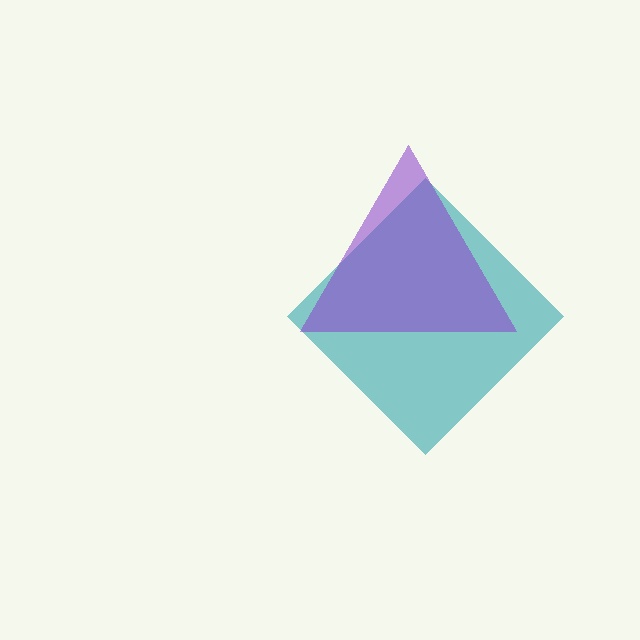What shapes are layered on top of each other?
The layered shapes are: a teal diamond, a purple triangle.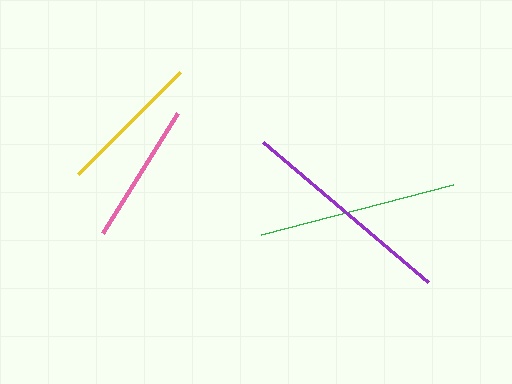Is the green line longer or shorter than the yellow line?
The green line is longer than the yellow line.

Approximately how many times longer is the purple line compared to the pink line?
The purple line is approximately 1.5 times the length of the pink line.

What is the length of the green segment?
The green segment is approximately 199 pixels long.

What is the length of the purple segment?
The purple segment is approximately 216 pixels long.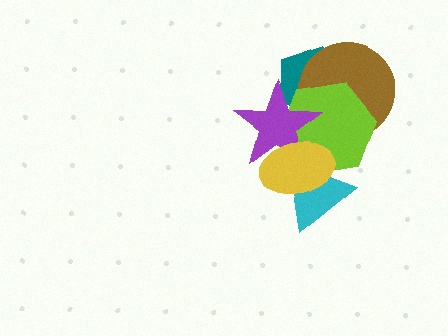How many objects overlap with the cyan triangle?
3 objects overlap with the cyan triangle.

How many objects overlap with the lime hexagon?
5 objects overlap with the lime hexagon.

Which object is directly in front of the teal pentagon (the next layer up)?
The brown circle is directly in front of the teal pentagon.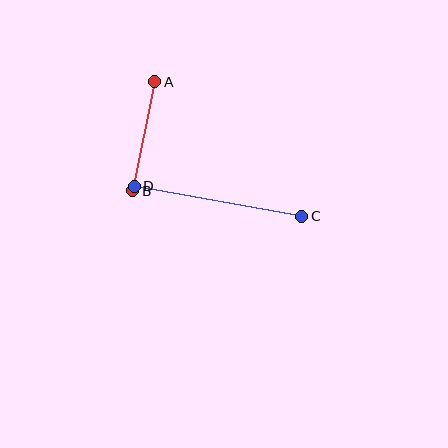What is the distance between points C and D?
The distance is approximately 170 pixels.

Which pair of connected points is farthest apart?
Points C and D are farthest apart.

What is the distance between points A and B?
The distance is approximately 111 pixels.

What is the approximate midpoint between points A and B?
The midpoint is at approximately (144, 136) pixels.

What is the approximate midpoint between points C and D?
The midpoint is at approximately (218, 201) pixels.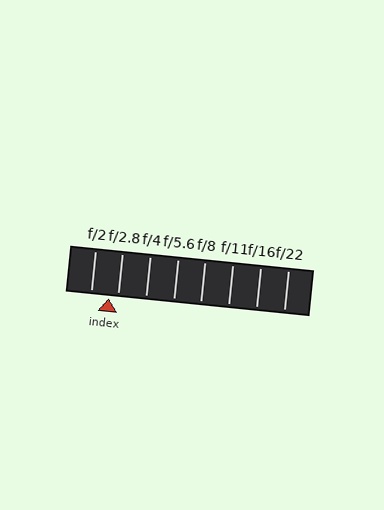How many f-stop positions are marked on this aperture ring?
There are 8 f-stop positions marked.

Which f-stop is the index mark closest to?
The index mark is closest to f/2.8.